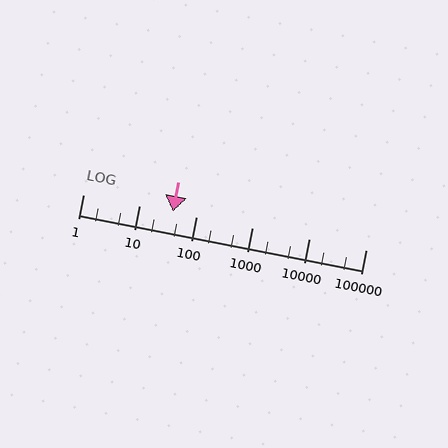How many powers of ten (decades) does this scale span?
The scale spans 5 decades, from 1 to 100000.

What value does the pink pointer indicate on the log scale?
The pointer indicates approximately 39.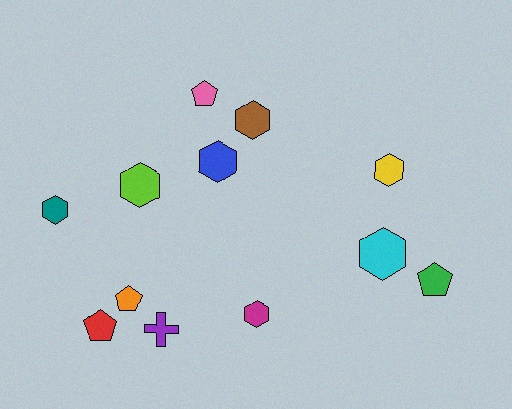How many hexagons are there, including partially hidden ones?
There are 7 hexagons.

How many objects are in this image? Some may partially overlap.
There are 12 objects.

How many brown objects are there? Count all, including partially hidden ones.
There is 1 brown object.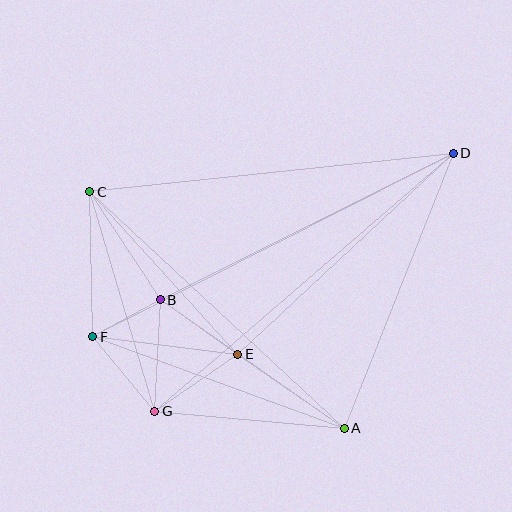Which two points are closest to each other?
Points B and F are closest to each other.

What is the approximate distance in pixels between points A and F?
The distance between A and F is approximately 268 pixels.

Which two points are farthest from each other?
Points D and F are farthest from each other.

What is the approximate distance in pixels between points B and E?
The distance between B and E is approximately 94 pixels.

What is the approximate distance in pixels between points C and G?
The distance between C and G is approximately 229 pixels.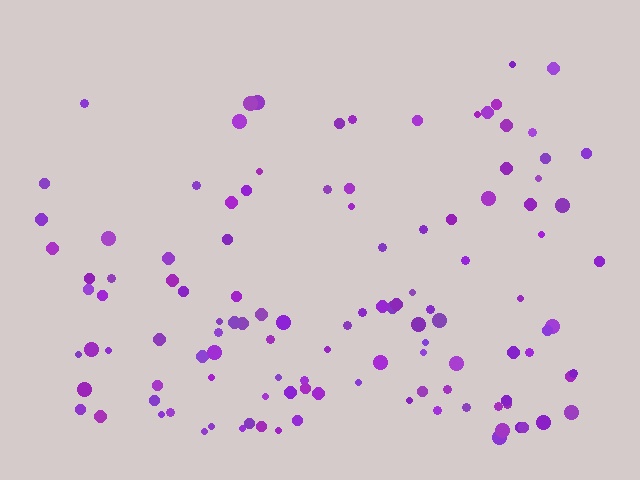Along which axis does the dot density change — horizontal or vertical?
Vertical.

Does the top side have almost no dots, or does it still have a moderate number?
Still a moderate number, just noticeably fewer than the bottom.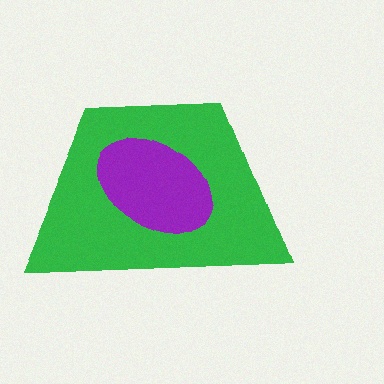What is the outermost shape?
The green trapezoid.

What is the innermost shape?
The purple ellipse.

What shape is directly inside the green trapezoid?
The purple ellipse.